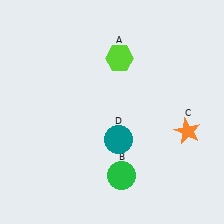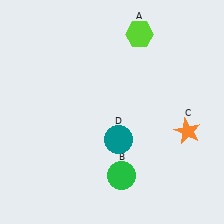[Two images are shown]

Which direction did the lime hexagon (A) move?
The lime hexagon (A) moved up.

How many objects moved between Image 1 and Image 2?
1 object moved between the two images.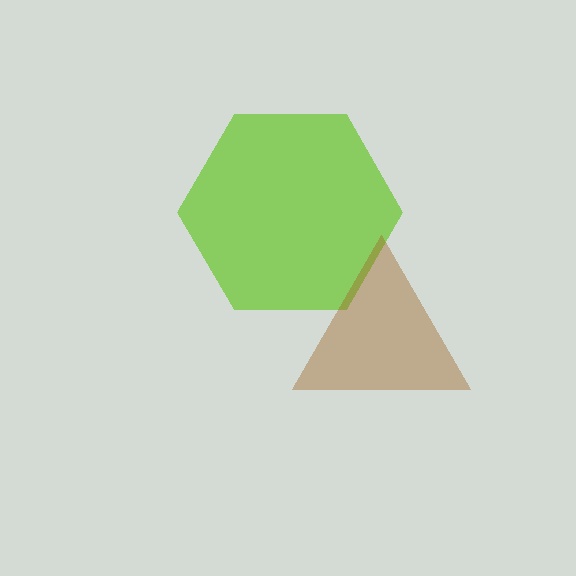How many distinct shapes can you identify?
There are 2 distinct shapes: a lime hexagon, a brown triangle.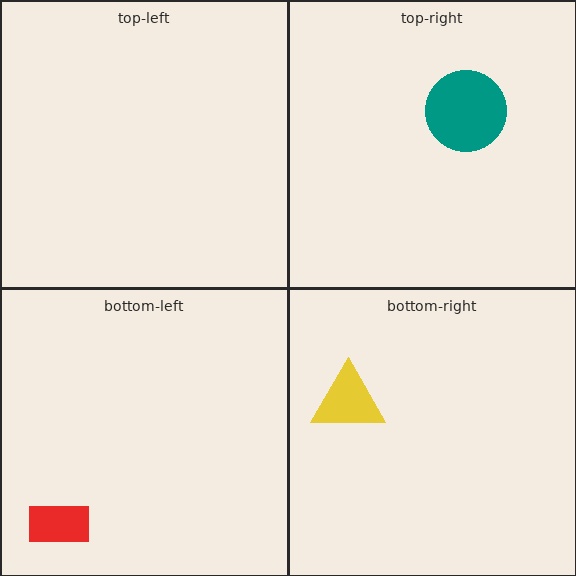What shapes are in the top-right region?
The teal circle.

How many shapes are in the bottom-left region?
1.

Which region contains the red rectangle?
The bottom-left region.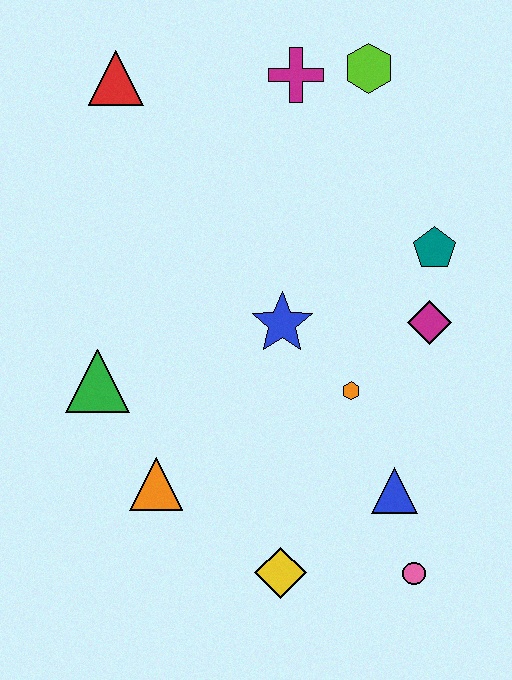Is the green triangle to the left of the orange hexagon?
Yes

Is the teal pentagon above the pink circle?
Yes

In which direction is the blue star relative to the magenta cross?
The blue star is below the magenta cross.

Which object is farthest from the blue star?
The red triangle is farthest from the blue star.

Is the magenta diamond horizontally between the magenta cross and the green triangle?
No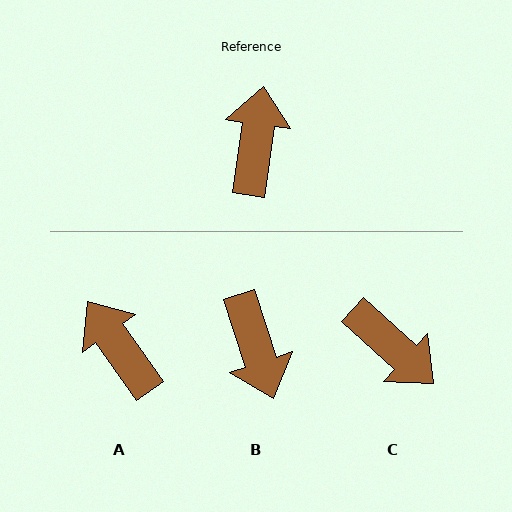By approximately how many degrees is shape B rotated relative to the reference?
Approximately 154 degrees clockwise.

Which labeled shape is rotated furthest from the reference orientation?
B, about 154 degrees away.